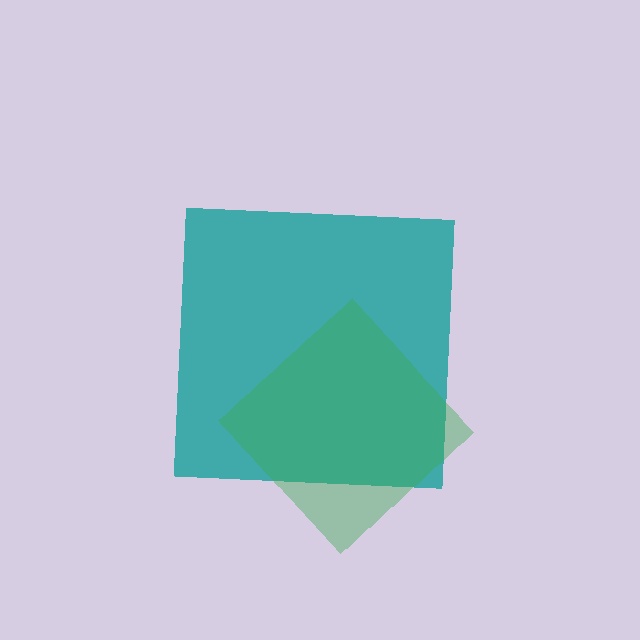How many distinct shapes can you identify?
There are 2 distinct shapes: a teal square, a green diamond.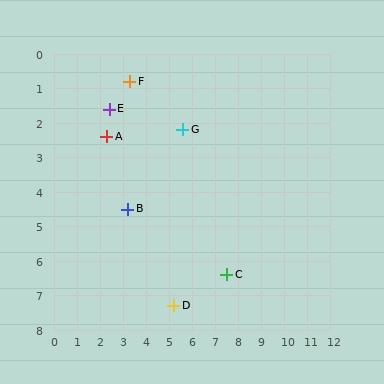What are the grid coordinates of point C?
Point C is at approximately (7.5, 6.4).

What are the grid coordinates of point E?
Point E is at approximately (2.4, 1.6).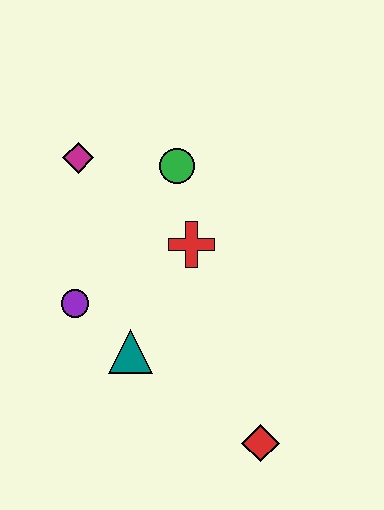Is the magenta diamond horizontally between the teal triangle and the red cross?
No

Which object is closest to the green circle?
The red cross is closest to the green circle.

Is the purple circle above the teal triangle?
Yes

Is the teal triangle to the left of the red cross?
Yes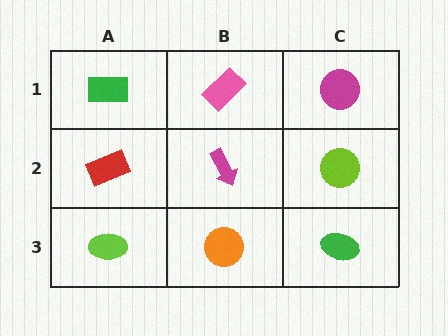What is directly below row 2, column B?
An orange circle.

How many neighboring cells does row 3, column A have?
2.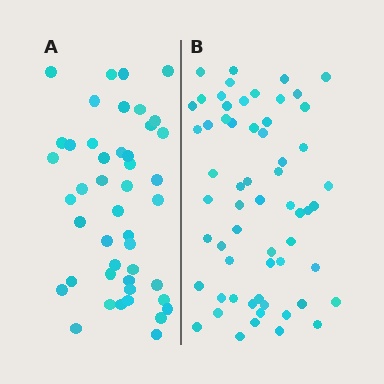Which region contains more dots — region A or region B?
Region B (the right region) has more dots.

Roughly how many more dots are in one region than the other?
Region B has approximately 15 more dots than region A.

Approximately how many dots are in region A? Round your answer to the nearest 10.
About 40 dots. (The exact count is 45, which rounds to 40.)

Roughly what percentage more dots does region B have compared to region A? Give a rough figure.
About 35% more.